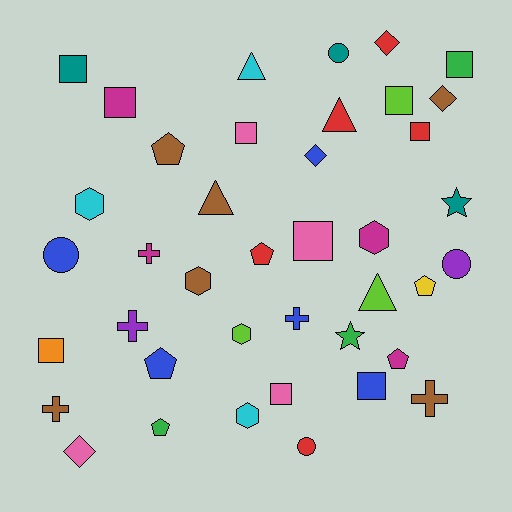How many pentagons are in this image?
There are 6 pentagons.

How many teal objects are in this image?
There are 3 teal objects.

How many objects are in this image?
There are 40 objects.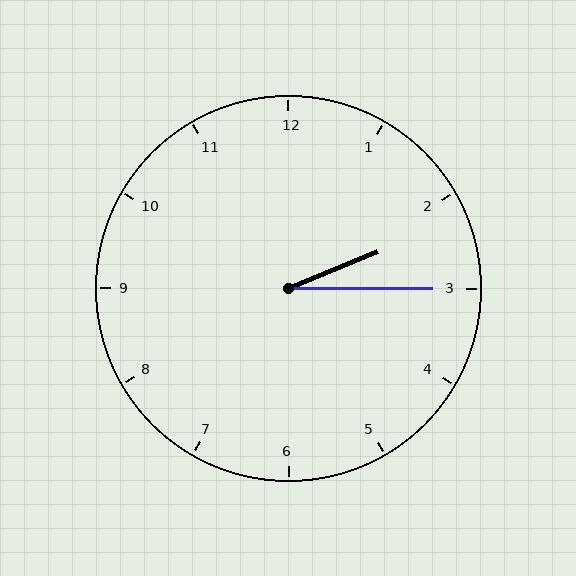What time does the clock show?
2:15.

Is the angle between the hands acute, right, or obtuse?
It is acute.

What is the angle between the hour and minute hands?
Approximately 22 degrees.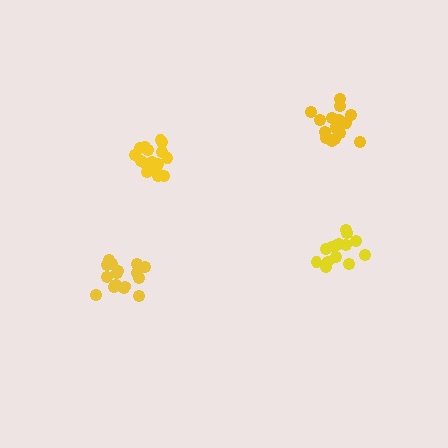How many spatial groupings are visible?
There are 4 spatial groupings.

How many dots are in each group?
Group 1: 17 dots, Group 2: 14 dots, Group 3: 18 dots, Group 4: 16 dots (65 total).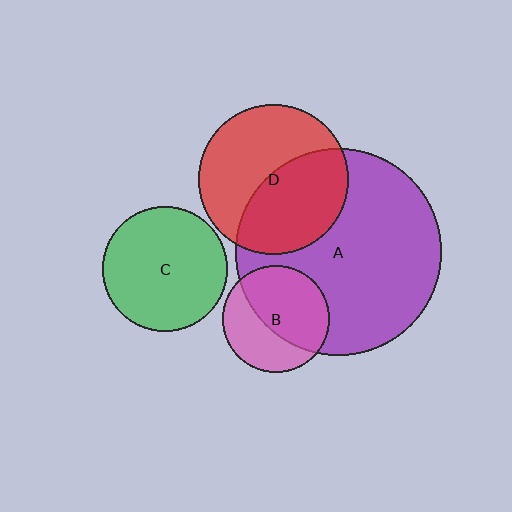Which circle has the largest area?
Circle A (purple).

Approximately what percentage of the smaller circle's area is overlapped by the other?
Approximately 60%.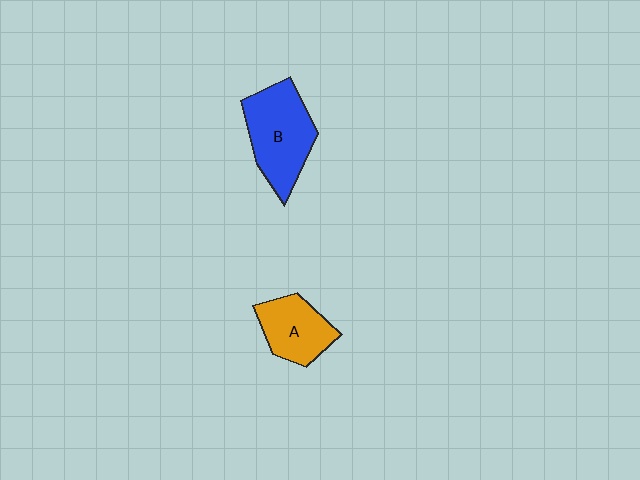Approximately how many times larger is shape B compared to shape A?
Approximately 1.4 times.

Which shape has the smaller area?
Shape A (orange).